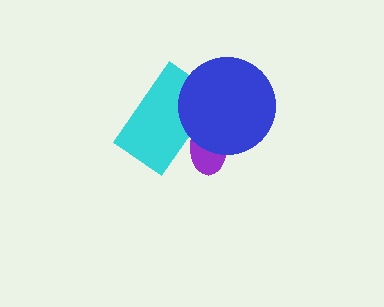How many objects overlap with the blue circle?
2 objects overlap with the blue circle.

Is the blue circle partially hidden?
No, no other shape covers it.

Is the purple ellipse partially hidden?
Yes, it is partially covered by another shape.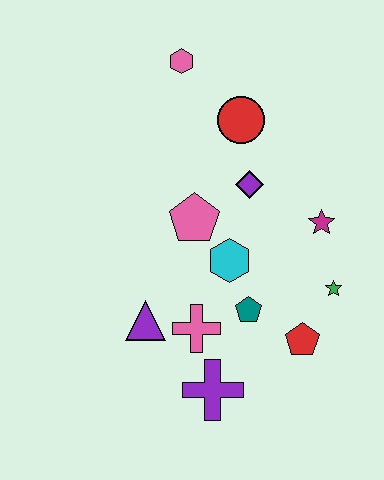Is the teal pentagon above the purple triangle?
Yes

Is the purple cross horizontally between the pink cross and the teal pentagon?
Yes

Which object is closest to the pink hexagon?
The red circle is closest to the pink hexagon.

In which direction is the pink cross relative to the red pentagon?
The pink cross is to the left of the red pentagon.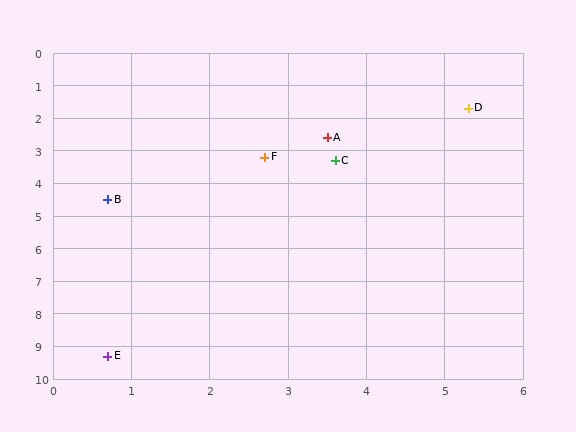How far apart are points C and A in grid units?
Points C and A are about 0.7 grid units apart.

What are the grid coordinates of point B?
Point B is at approximately (0.7, 4.5).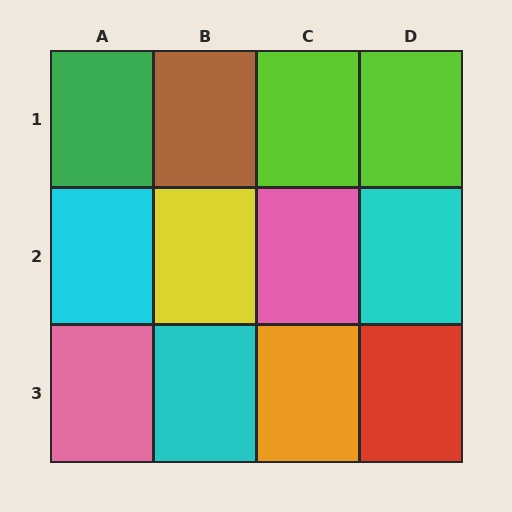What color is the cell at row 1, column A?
Green.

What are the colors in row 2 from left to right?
Cyan, yellow, pink, cyan.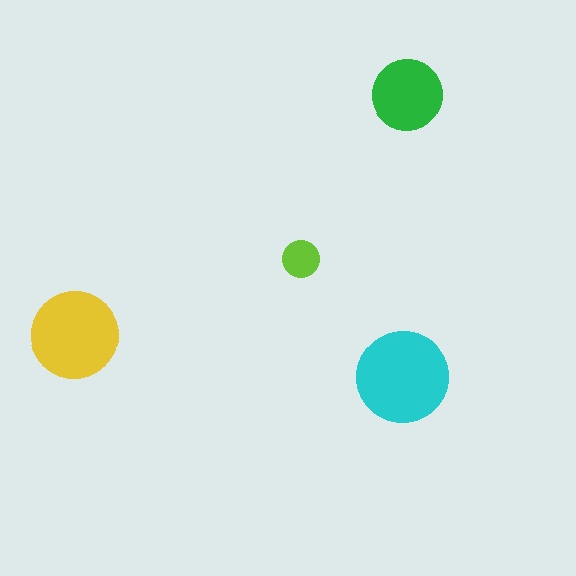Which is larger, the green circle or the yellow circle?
The yellow one.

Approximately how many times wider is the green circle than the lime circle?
About 2 times wider.